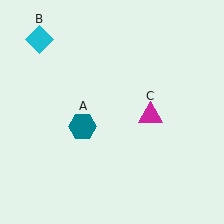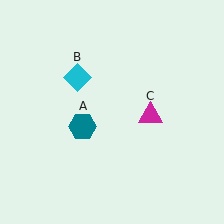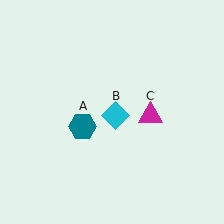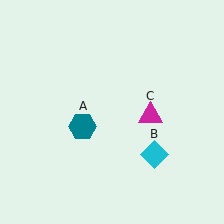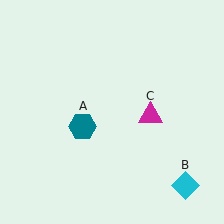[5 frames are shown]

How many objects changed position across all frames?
1 object changed position: cyan diamond (object B).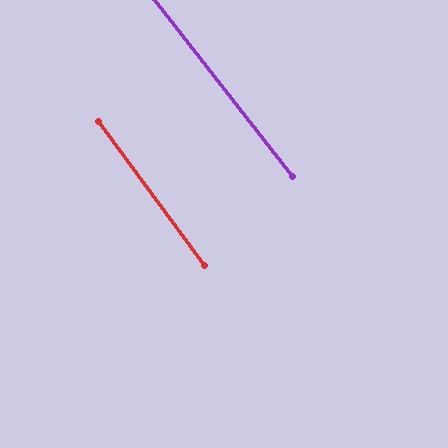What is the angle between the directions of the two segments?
Approximately 1 degree.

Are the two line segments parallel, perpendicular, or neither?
Parallel — their directions differ by only 1.4°.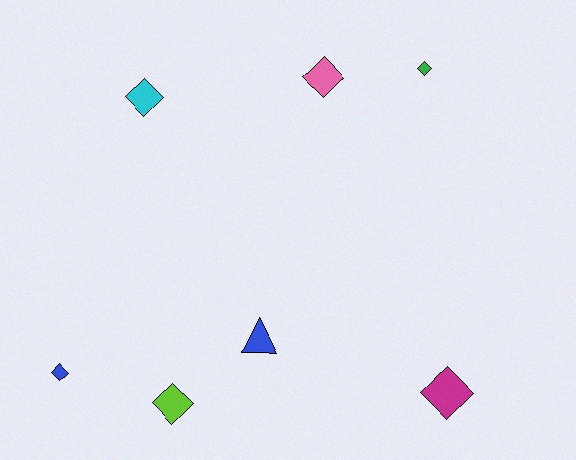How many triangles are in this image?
There is 1 triangle.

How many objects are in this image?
There are 7 objects.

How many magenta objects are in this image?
There is 1 magenta object.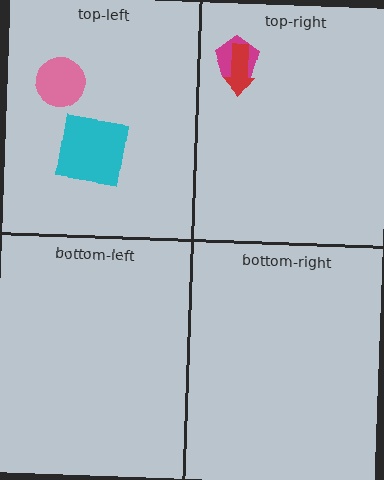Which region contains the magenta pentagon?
The top-right region.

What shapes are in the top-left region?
The cyan square, the pink circle.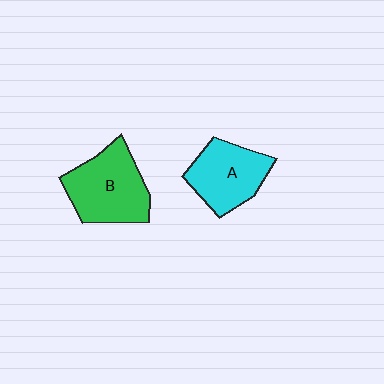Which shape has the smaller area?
Shape A (cyan).